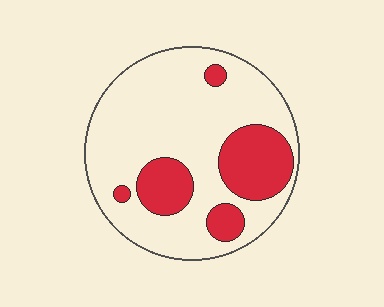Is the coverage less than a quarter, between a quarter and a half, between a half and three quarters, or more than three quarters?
Between a quarter and a half.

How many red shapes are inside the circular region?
5.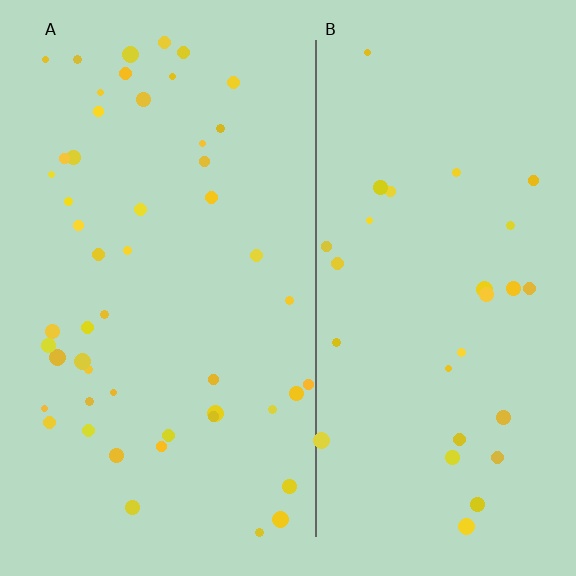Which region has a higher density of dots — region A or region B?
A (the left).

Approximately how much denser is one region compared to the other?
Approximately 1.7× — region A over region B.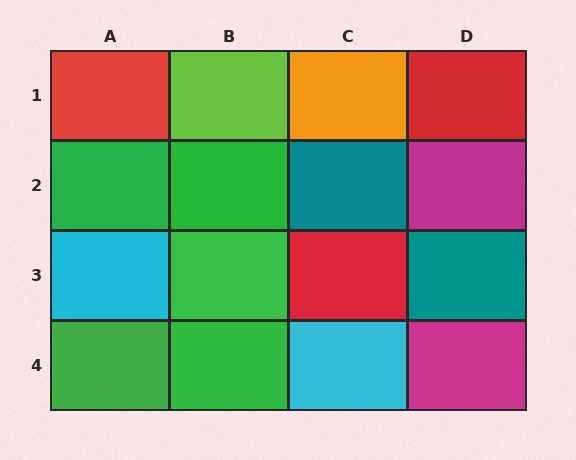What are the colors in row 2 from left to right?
Green, green, teal, magenta.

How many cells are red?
3 cells are red.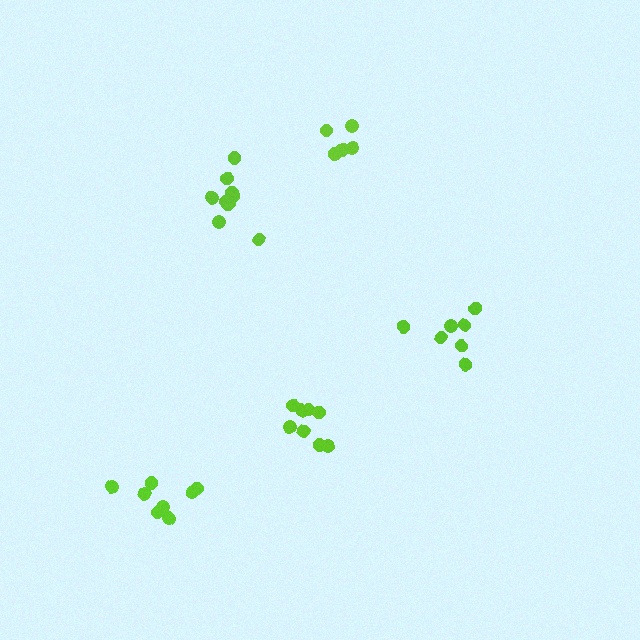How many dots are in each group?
Group 1: 7 dots, Group 2: 8 dots, Group 3: 5 dots, Group 4: 9 dots, Group 5: 8 dots (37 total).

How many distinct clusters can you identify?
There are 5 distinct clusters.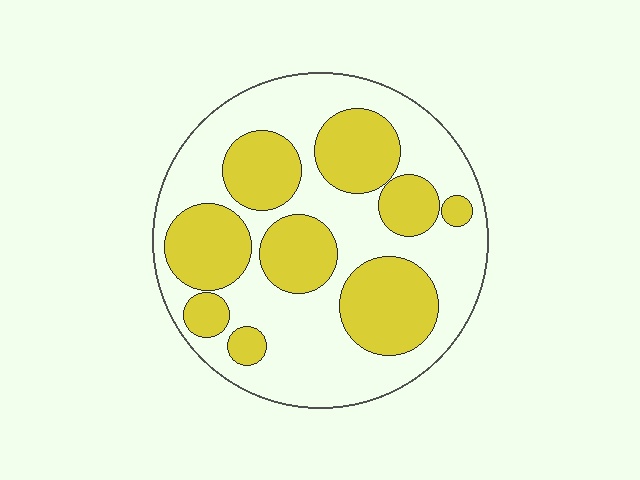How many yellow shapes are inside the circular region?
9.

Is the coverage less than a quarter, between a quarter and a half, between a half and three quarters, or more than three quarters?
Between a quarter and a half.